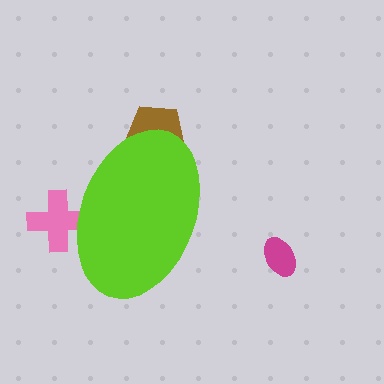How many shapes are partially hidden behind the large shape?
2 shapes are partially hidden.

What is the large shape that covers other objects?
A lime ellipse.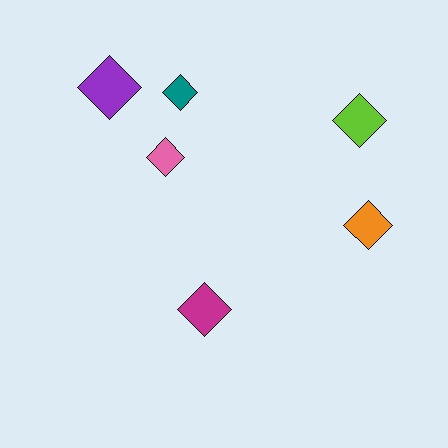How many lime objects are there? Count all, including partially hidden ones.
There is 1 lime object.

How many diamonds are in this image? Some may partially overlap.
There are 6 diamonds.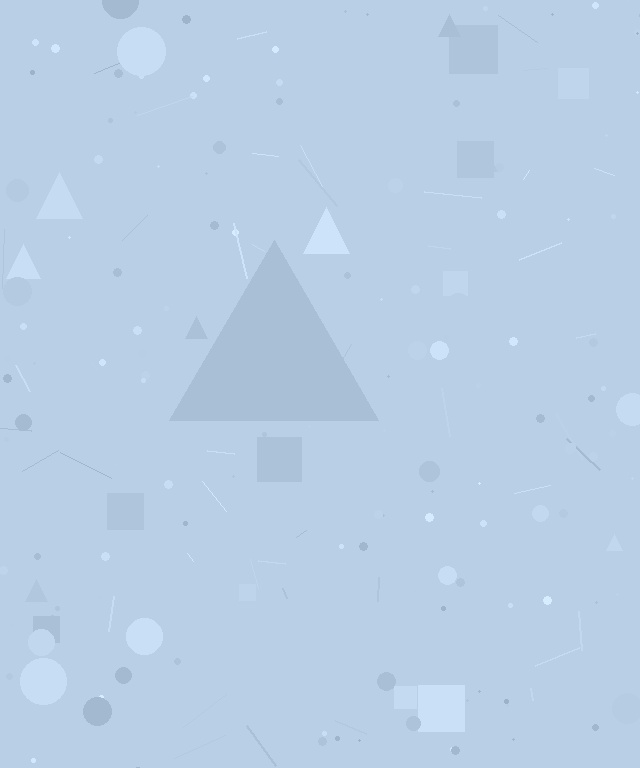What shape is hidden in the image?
A triangle is hidden in the image.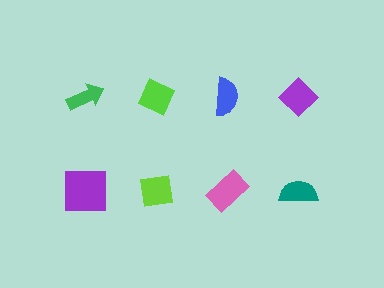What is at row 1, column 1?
A green arrow.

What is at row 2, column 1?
A purple square.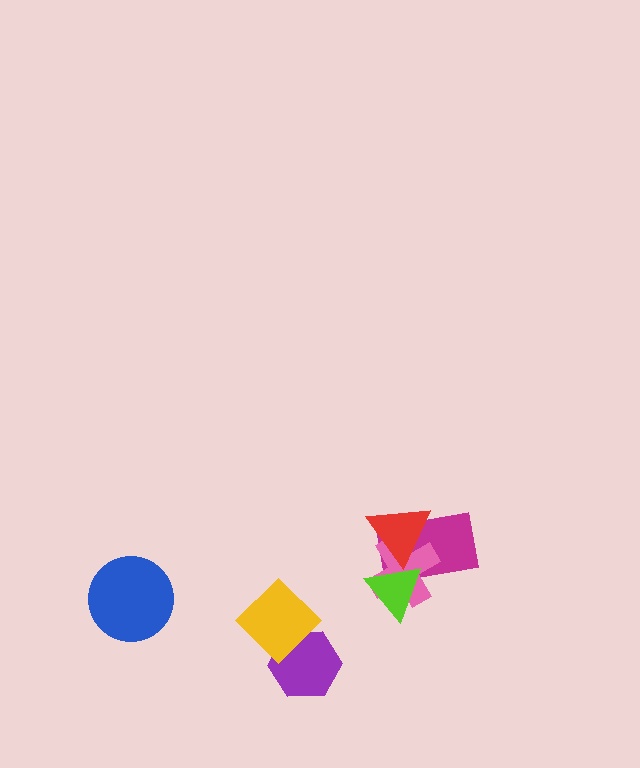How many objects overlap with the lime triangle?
3 objects overlap with the lime triangle.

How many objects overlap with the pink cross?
3 objects overlap with the pink cross.